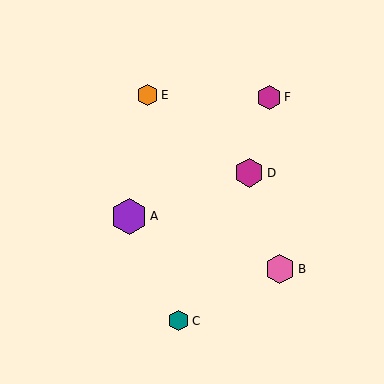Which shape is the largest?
The purple hexagon (labeled A) is the largest.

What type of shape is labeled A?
Shape A is a purple hexagon.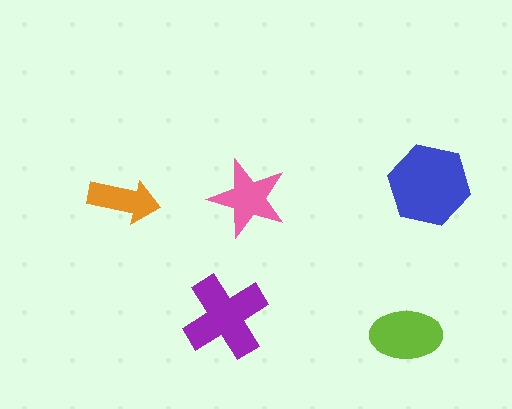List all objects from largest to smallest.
The blue hexagon, the purple cross, the lime ellipse, the pink star, the orange arrow.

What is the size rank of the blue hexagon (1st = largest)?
1st.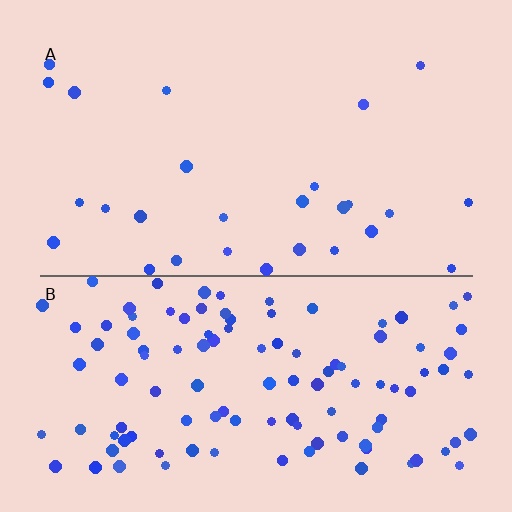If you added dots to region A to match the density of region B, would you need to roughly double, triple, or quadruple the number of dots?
Approximately quadruple.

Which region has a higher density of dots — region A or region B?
B (the bottom).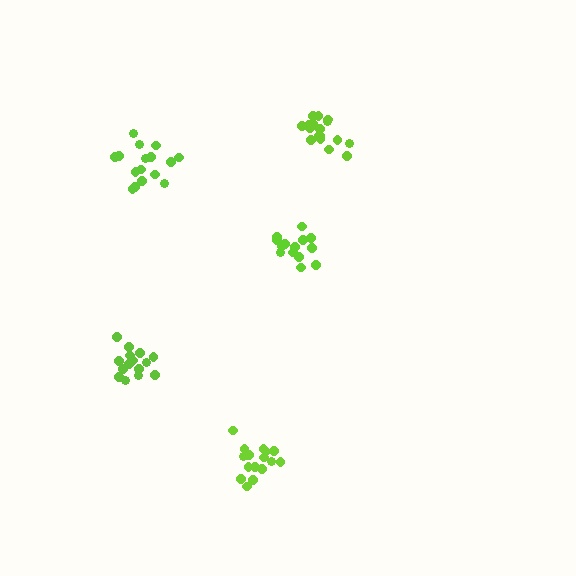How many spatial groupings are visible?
There are 5 spatial groupings.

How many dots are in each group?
Group 1: 18 dots, Group 2: 15 dots, Group 3: 14 dots, Group 4: 17 dots, Group 5: 16 dots (80 total).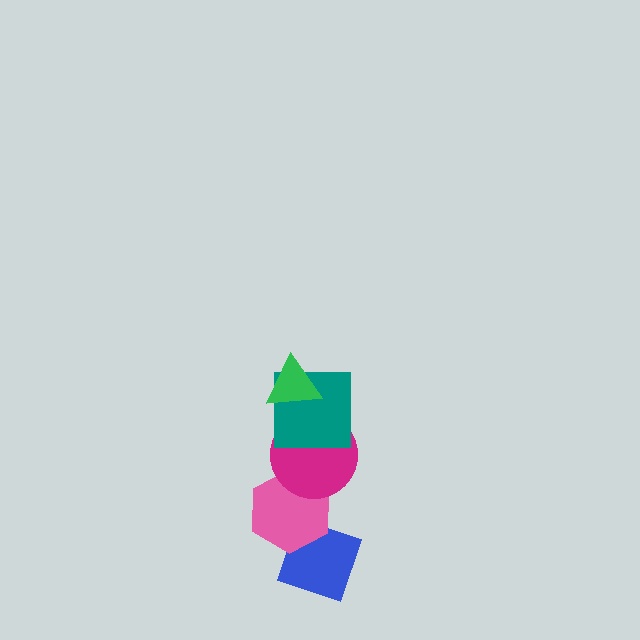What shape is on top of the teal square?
The green triangle is on top of the teal square.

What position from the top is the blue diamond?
The blue diamond is 5th from the top.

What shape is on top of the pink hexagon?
The magenta circle is on top of the pink hexagon.